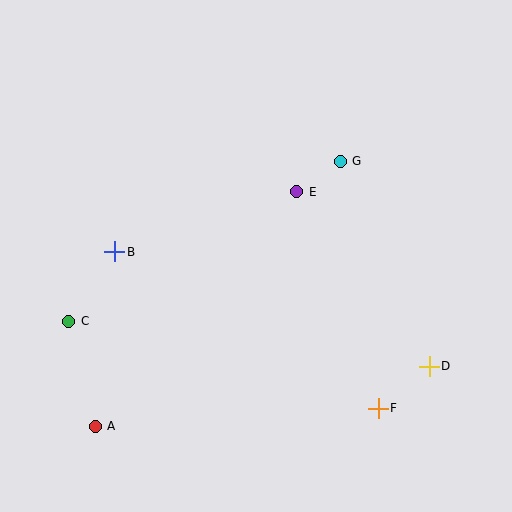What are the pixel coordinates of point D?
Point D is at (429, 366).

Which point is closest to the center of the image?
Point E at (297, 192) is closest to the center.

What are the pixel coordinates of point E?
Point E is at (297, 192).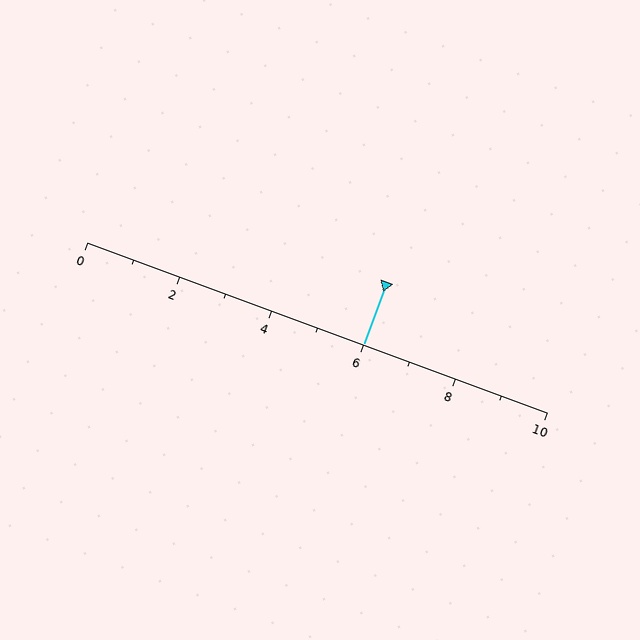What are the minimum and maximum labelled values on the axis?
The axis runs from 0 to 10.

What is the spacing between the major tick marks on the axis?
The major ticks are spaced 2 apart.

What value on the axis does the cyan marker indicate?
The marker indicates approximately 6.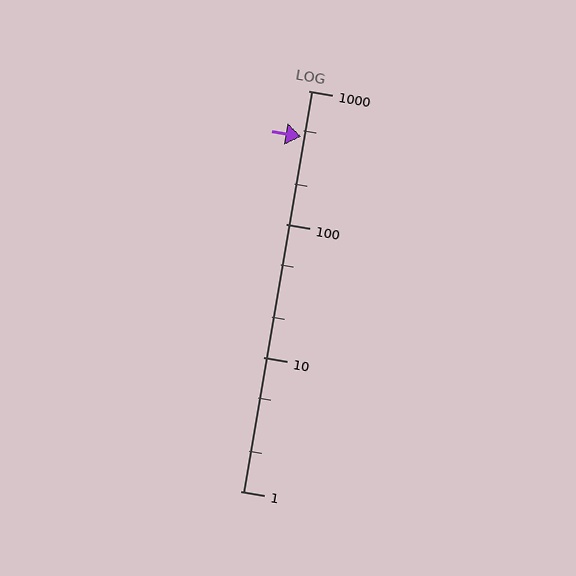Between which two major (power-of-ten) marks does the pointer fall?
The pointer is between 100 and 1000.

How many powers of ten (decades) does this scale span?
The scale spans 3 decades, from 1 to 1000.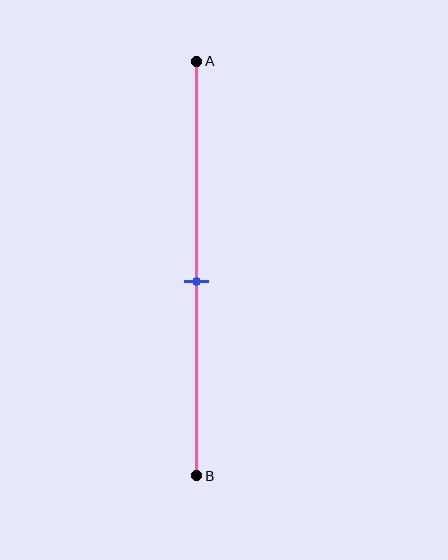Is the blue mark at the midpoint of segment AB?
No, the mark is at about 55% from A, not at the 50% midpoint.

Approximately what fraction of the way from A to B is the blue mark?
The blue mark is approximately 55% of the way from A to B.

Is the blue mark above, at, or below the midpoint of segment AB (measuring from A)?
The blue mark is below the midpoint of segment AB.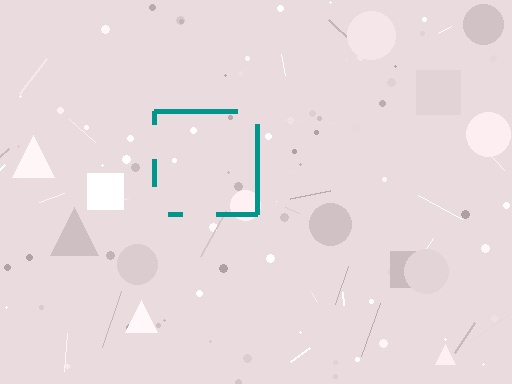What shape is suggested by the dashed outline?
The dashed outline suggests a square.